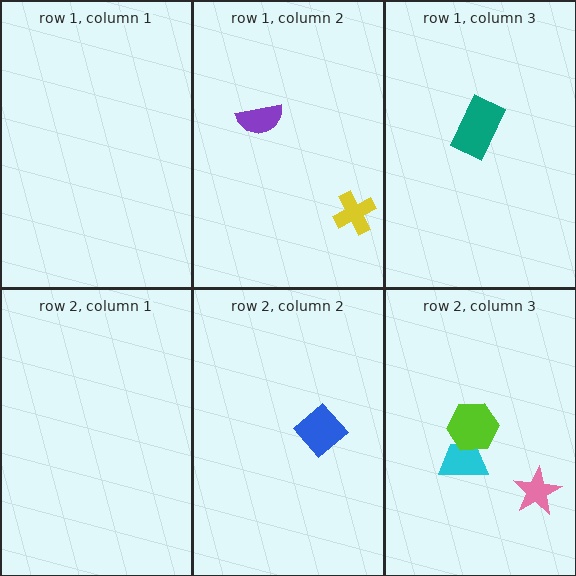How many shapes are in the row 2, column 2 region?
1.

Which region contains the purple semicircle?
The row 1, column 2 region.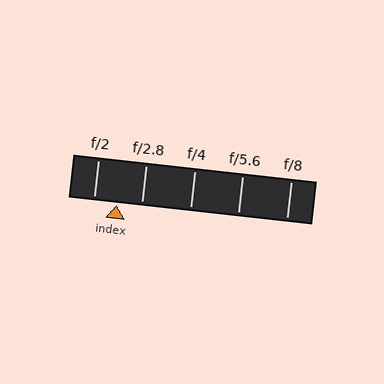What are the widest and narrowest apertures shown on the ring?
The widest aperture shown is f/2 and the narrowest is f/8.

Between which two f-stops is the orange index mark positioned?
The index mark is between f/2 and f/2.8.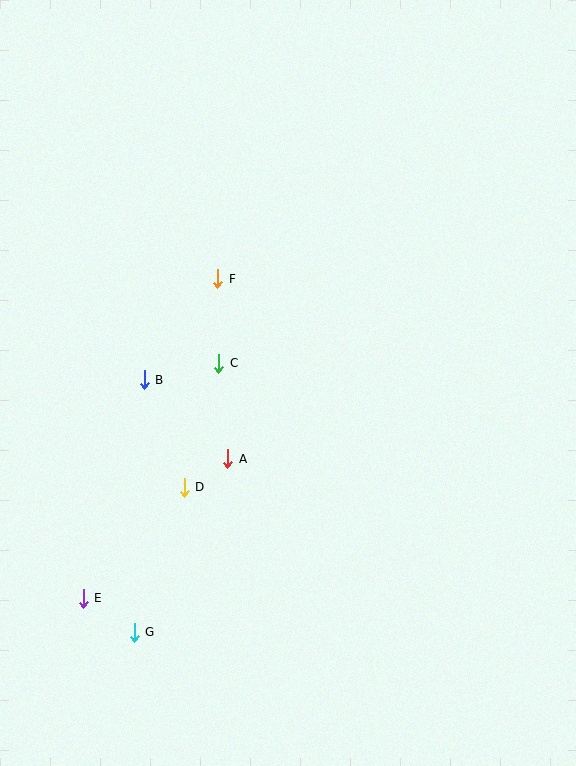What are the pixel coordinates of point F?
Point F is at (218, 279).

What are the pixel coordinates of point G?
Point G is at (134, 632).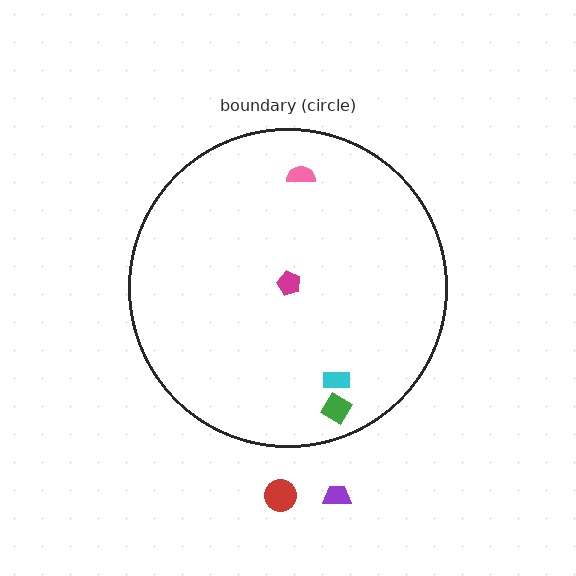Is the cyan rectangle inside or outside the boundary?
Inside.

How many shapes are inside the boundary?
4 inside, 2 outside.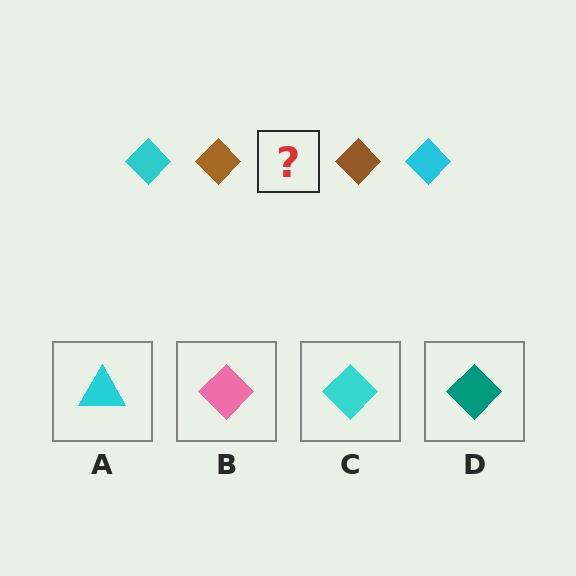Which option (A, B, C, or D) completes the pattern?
C.